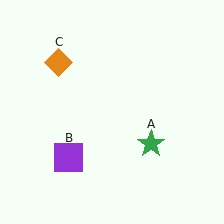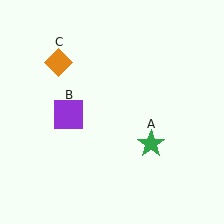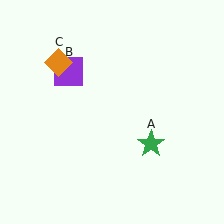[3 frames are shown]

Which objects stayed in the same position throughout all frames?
Green star (object A) and orange diamond (object C) remained stationary.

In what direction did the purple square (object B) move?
The purple square (object B) moved up.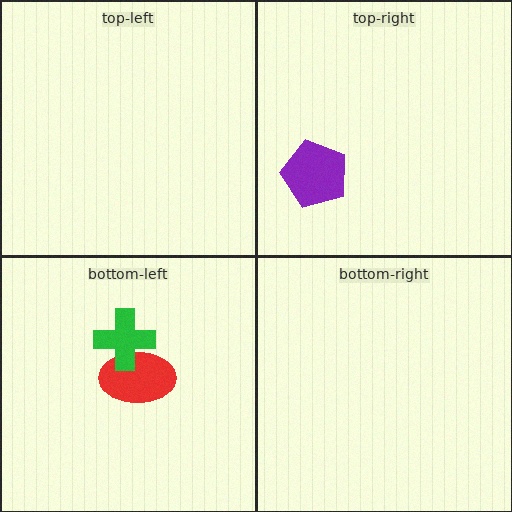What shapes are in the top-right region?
The purple pentagon.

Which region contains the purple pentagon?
The top-right region.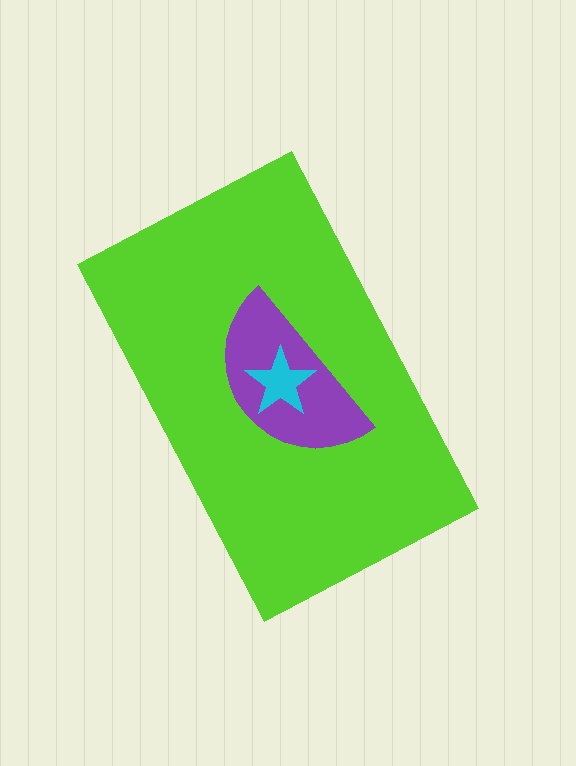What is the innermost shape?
The cyan star.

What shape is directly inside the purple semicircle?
The cyan star.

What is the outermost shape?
The lime rectangle.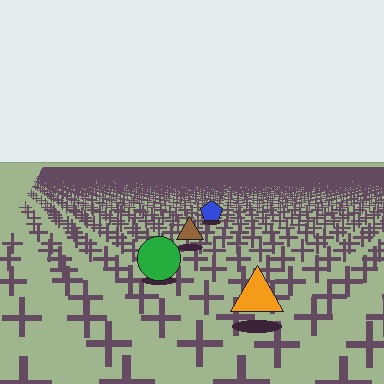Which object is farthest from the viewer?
The blue pentagon is farthest from the viewer. It appears smaller and the ground texture around it is denser.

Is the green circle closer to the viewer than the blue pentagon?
Yes. The green circle is closer — you can tell from the texture gradient: the ground texture is coarser near it.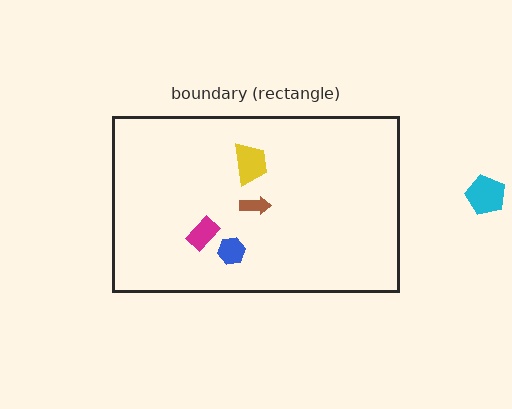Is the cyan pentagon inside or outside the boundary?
Outside.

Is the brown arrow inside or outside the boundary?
Inside.